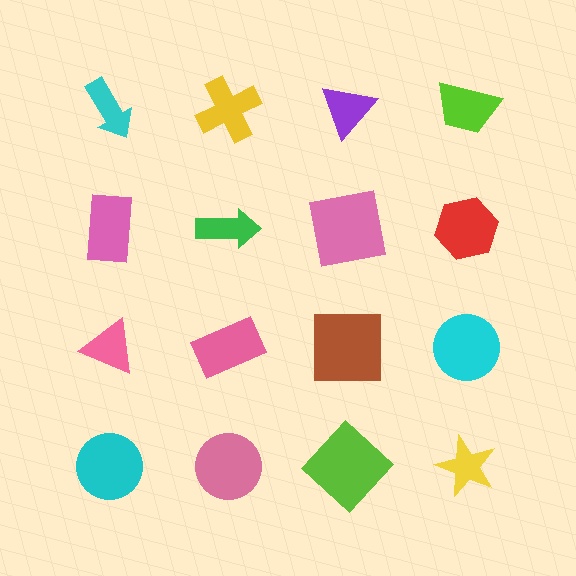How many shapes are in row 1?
4 shapes.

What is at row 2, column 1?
A pink rectangle.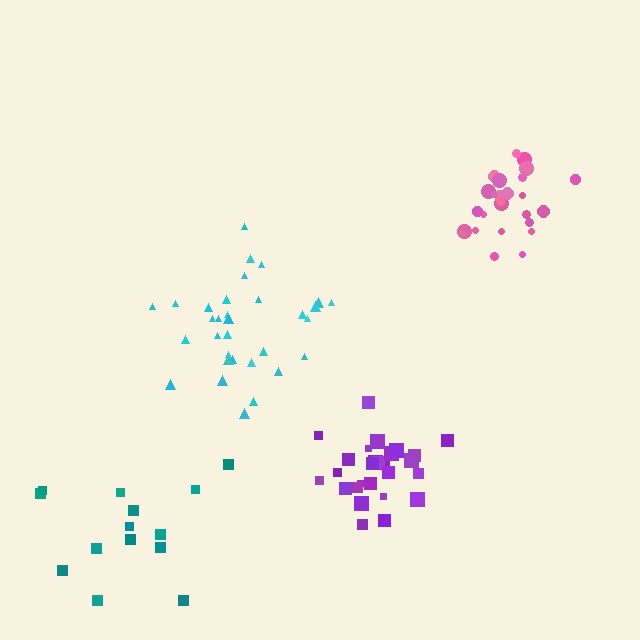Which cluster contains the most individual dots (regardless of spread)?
Cyan (32).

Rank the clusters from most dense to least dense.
purple, pink, cyan, teal.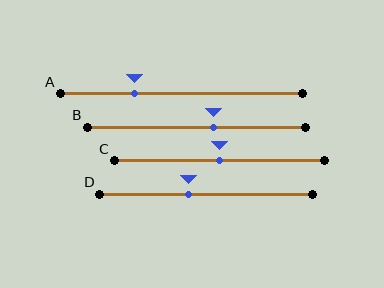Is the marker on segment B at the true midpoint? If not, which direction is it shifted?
No, the marker on segment B is shifted to the right by about 8% of the segment length.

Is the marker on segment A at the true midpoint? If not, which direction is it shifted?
No, the marker on segment A is shifted to the left by about 19% of the segment length.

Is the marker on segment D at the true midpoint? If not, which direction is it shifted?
No, the marker on segment D is shifted to the left by about 8% of the segment length.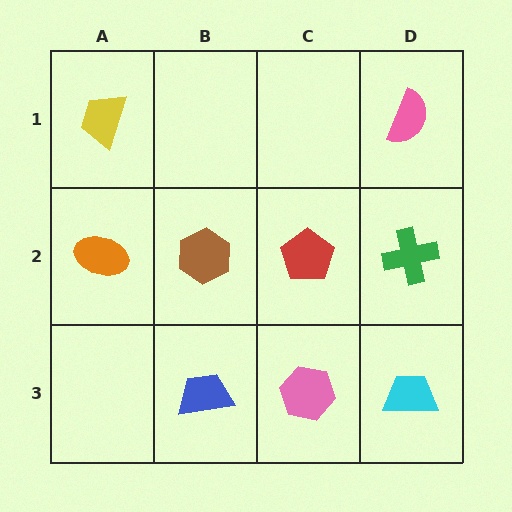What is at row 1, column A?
A yellow trapezoid.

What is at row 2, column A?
An orange ellipse.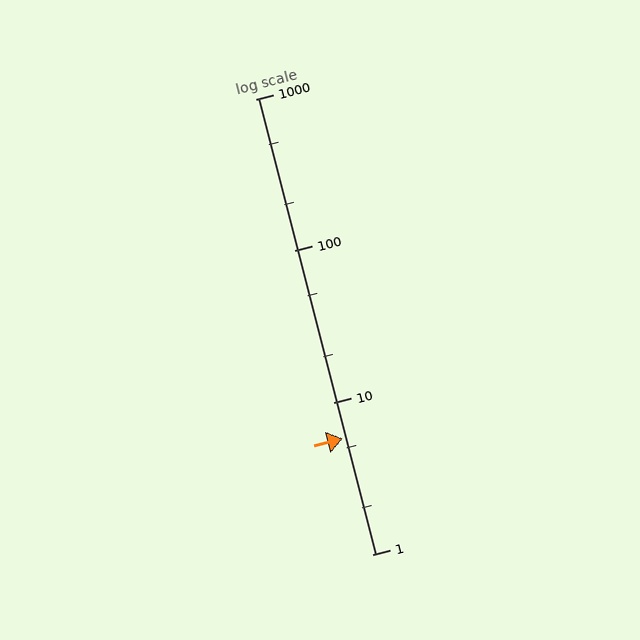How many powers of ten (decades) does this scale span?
The scale spans 3 decades, from 1 to 1000.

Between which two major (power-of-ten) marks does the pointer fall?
The pointer is between 1 and 10.